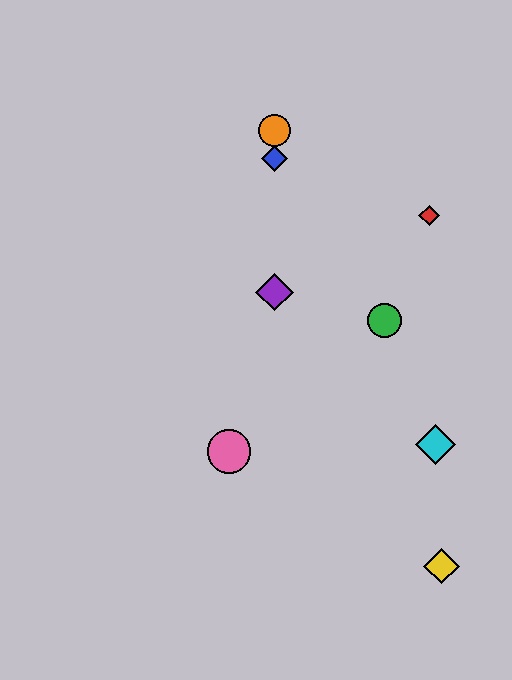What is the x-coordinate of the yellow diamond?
The yellow diamond is at x≈442.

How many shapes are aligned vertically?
3 shapes (the blue diamond, the purple diamond, the orange circle) are aligned vertically.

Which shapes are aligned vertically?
The blue diamond, the purple diamond, the orange circle are aligned vertically.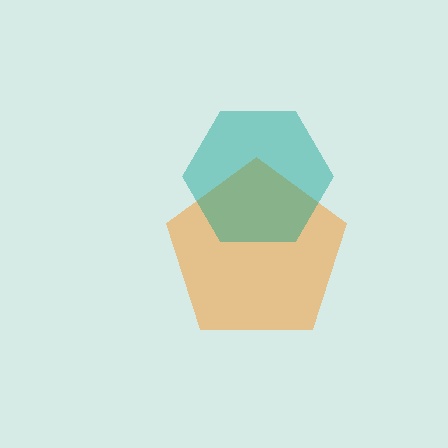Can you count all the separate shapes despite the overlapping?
Yes, there are 2 separate shapes.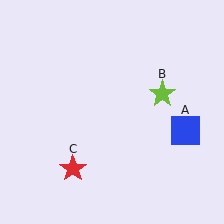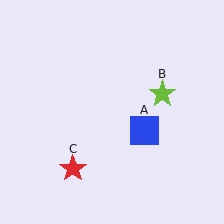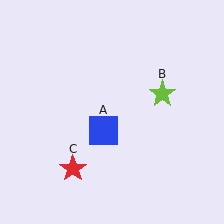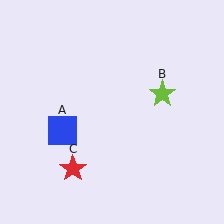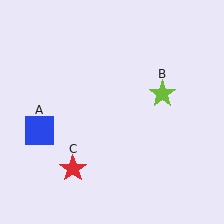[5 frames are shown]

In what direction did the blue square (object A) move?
The blue square (object A) moved left.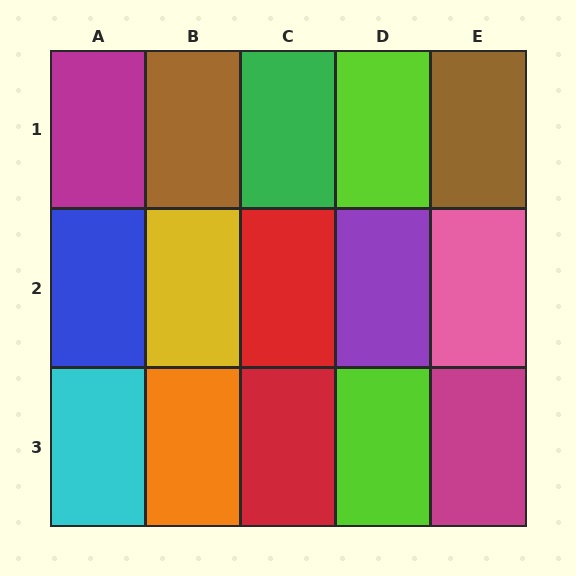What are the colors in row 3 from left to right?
Cyan, orange, red, lime, magenta.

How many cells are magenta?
2 cells are magenta.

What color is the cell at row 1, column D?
Lime.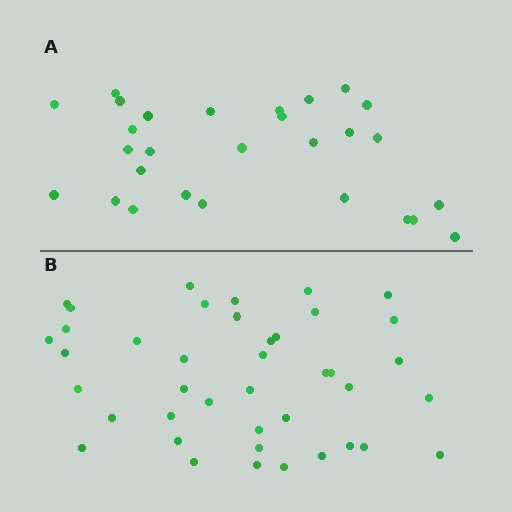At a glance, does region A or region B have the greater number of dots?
Region B (the bottom region) has more dots.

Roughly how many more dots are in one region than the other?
Region B has approximately 15 more dots than region A.